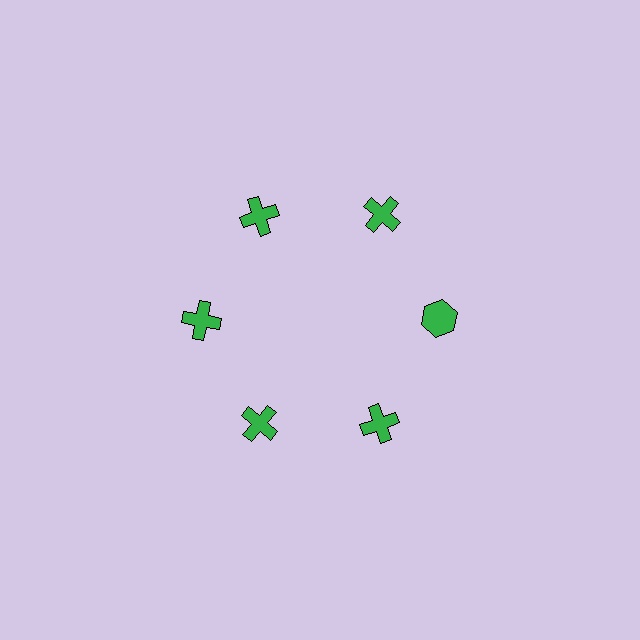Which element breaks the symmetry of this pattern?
The green hexagon at roughly the 3 o'clock position breaks the symmetry. All other shapes are green crosses.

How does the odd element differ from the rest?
It has a different shape: hexagon instead of cross.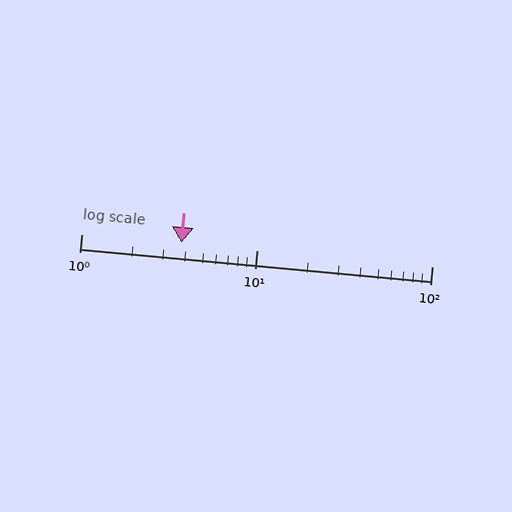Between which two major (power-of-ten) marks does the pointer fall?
The pointer is between 1 and 10.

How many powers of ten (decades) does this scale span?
The scale spans 2 decades, from 1 to 100.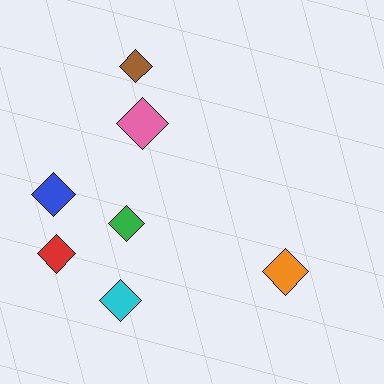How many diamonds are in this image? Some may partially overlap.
There are 7 diamonds.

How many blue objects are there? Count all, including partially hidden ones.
There is 1 blue object.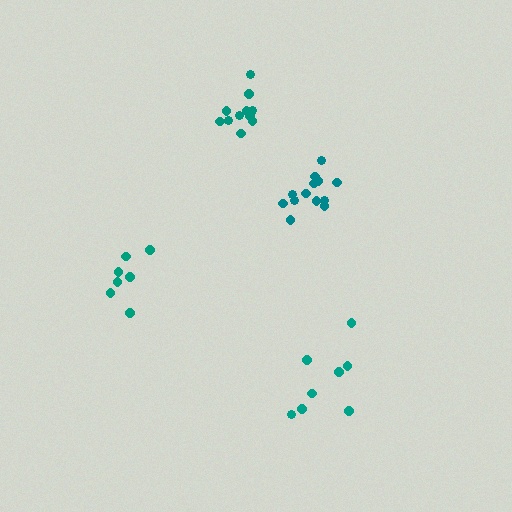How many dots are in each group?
Group 1: 8 dots, Group 2: 13 dots, Group 3: 7 dots, Group 4: 11 dots (39 total).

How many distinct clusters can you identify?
There are 4 distinct clusters.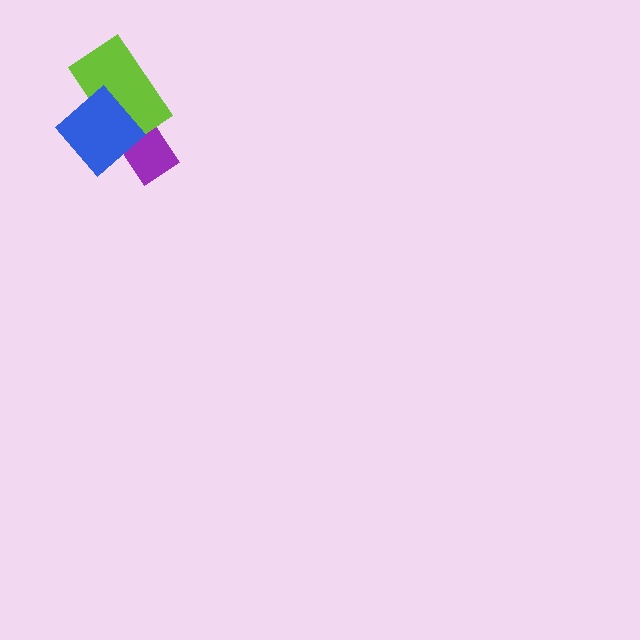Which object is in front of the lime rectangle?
The blue diamond is in front of the lime rectangle.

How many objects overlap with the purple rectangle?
2 objects overlap with the purple rectangle.